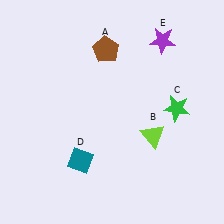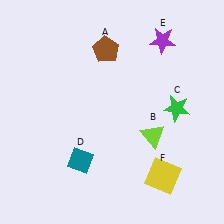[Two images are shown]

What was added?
A yellow square (F) was added in Image 2.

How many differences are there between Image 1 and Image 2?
There is 1 difference between the two images.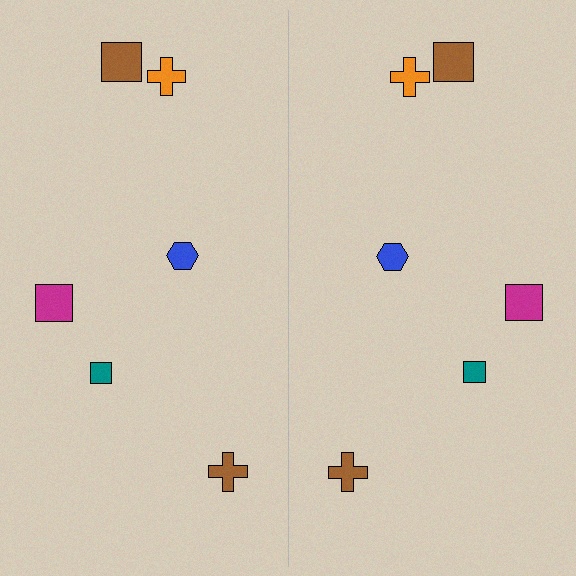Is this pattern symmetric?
Yes, this pattern has bilateral (reflection) symmetry.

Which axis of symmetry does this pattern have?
The pattern has a vertical axis of symmetry running through the center of the image.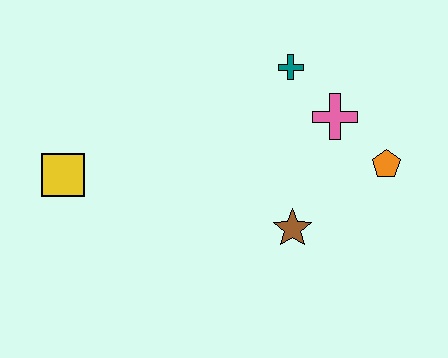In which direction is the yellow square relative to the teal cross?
The yellow square is to the left of the teal cross.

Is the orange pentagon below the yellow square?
No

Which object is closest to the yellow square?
The brown star is closest to the yellow square.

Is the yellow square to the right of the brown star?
No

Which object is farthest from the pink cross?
The yellow square is farthest from the pink cross.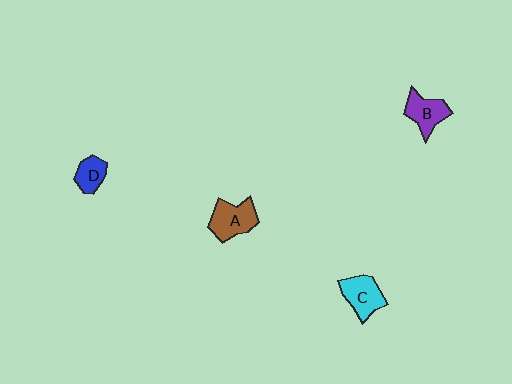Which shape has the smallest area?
Shape D (blue).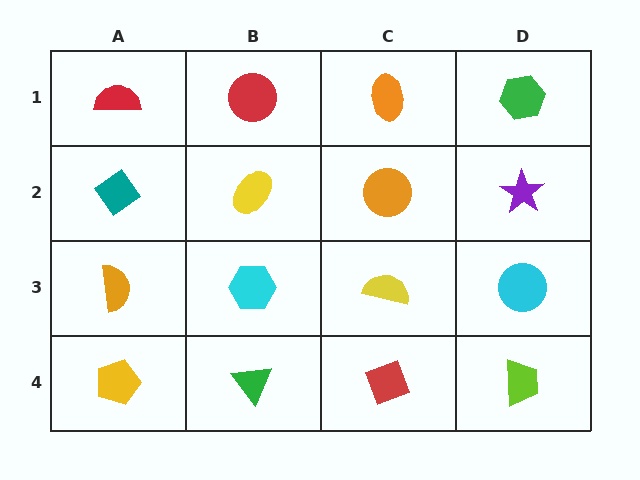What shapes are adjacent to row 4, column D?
A cyan circle (row 3, column D), a red diamond (row 4, column C).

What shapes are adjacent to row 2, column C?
An orange ellipse (row 1, column C), a yellow semicircle (row 3, column C), a yellow ellipse (row 2, column B), a purple star (row 2, column D).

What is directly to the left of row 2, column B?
A teal diamond.